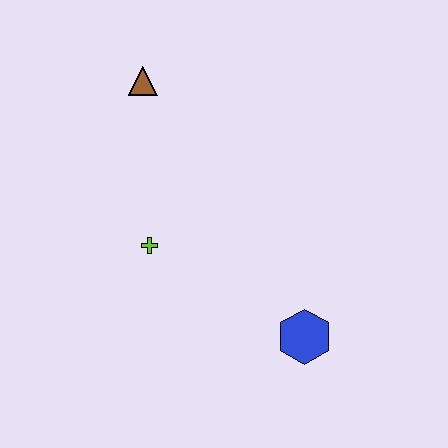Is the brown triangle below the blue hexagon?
No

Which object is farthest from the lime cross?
The blue hexagon is farthest from the lime cross.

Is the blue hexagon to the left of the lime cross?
No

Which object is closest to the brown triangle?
The lime cross is closest to the brown triangle.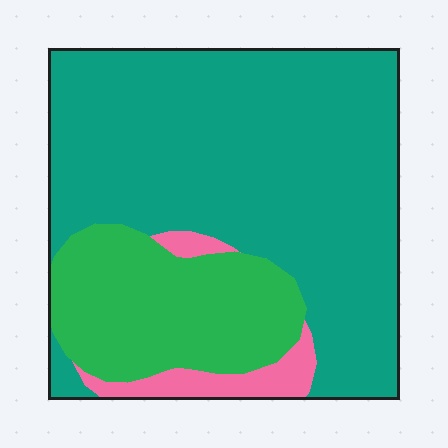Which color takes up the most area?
Teal, at roughly 70%.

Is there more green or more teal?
Teal.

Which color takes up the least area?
Pink, at roughly 5%.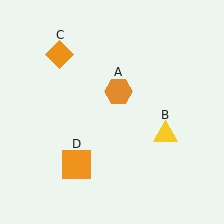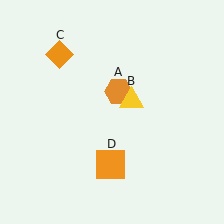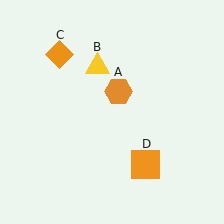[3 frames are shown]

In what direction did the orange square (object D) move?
The orange square (object D) moved right.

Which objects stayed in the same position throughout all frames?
Orange hexagon (object A) and orange diamond (object C) remained stationary.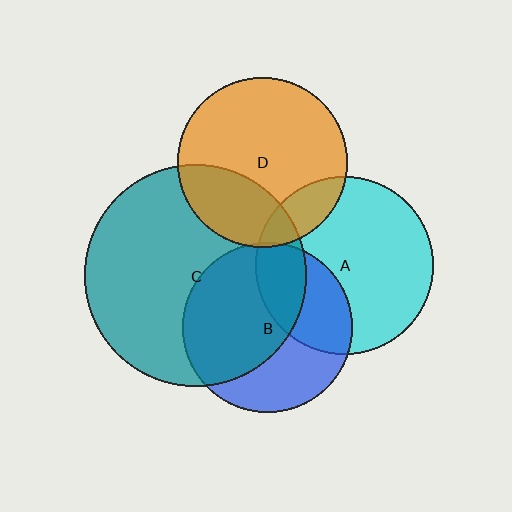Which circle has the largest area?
Circle C (teal).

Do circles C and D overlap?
Yes.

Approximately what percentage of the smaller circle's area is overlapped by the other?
Approximately 30%.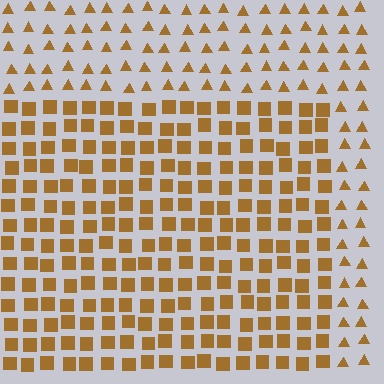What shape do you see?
I see a rectangle.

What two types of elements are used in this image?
The image uses squares inside the rectangle region and triangles outside it.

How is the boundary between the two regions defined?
The boundary is defined by a change in element shape: squares inside vs. triangles outside. All elements share the same color and spacing.